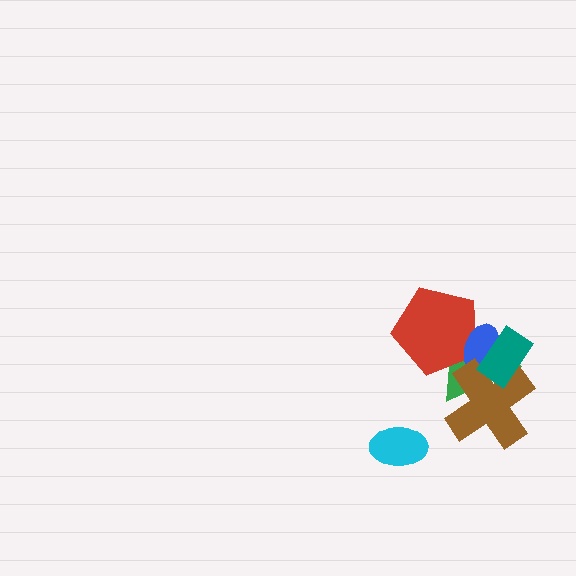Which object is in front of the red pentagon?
The blue ellipse is in front of the red pentagon.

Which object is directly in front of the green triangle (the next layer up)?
The red pentagon is directly in front of the green triangle.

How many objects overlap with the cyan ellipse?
0 objects overlap with the cyan ellipse.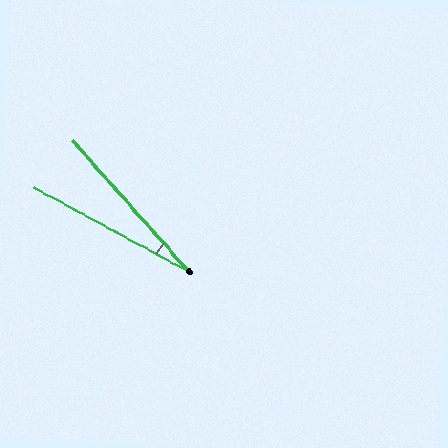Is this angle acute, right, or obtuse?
It is acute.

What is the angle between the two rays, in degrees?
Approximately 20 degrees.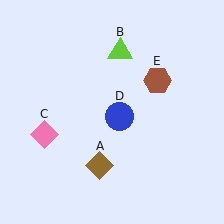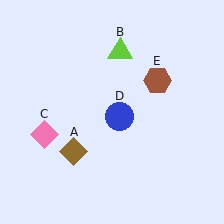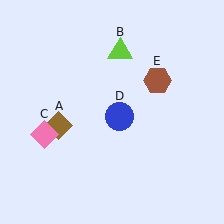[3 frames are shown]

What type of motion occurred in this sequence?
The brown diamond (object A) rotated clockwise around the center of the scene.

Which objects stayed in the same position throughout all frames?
Lime triangle (object B) and pink diamond (object C) and blue circle (object D) and brown hexagon (object E) remained stationary.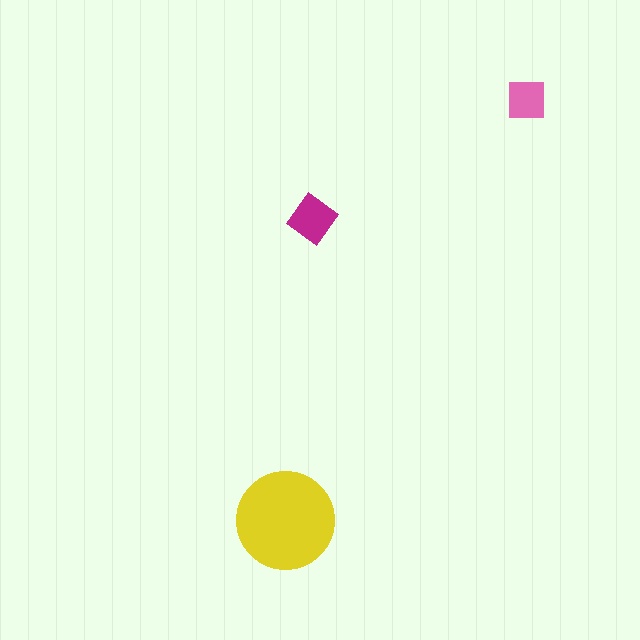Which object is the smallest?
The pink square.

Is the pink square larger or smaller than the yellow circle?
Smaller.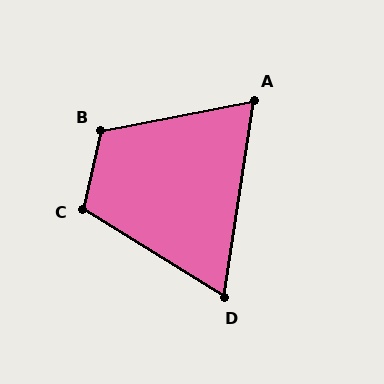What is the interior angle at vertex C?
Approximately 110 degrees (obtuse).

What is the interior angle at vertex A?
Approximately 70 degrees (acute).